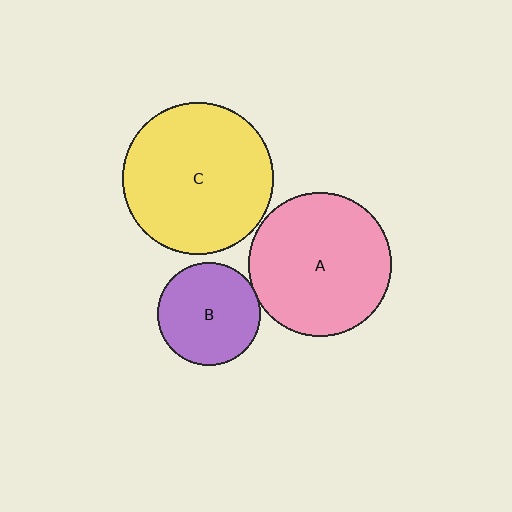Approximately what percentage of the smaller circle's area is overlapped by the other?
Approximately 5%.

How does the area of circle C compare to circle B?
Approximately 2.2 times.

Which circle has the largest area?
Circle C (yellow).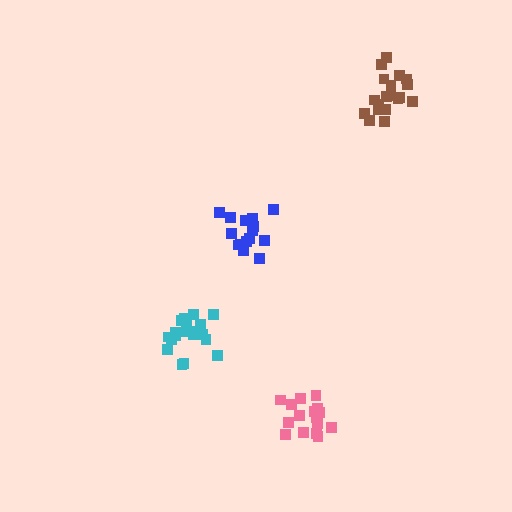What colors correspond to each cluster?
The clusters are colored: pink, cyan, blue, brown.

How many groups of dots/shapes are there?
There are 4 groups.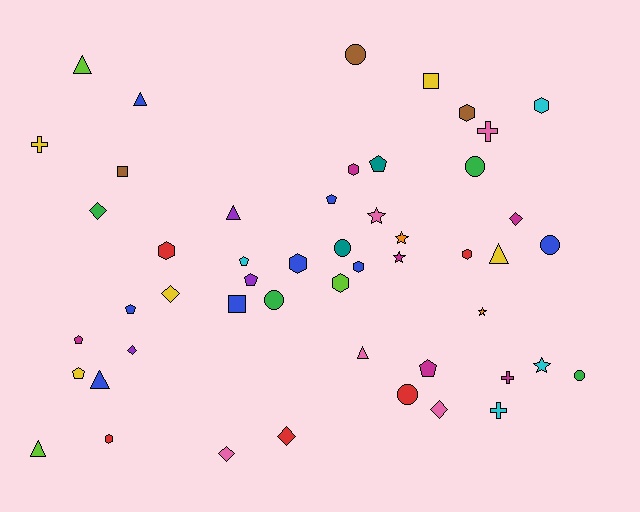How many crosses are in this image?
There are 4 crosses.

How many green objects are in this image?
There are 4 green objects.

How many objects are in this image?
There are 50 objects.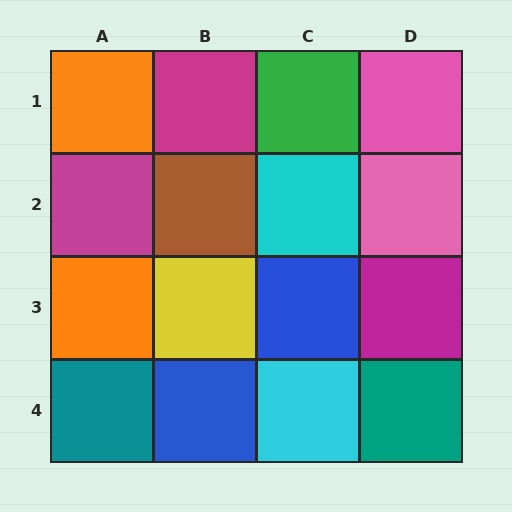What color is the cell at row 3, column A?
Orange.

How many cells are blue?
2 cells are blue.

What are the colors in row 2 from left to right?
Magenta, brown, cyan, pink.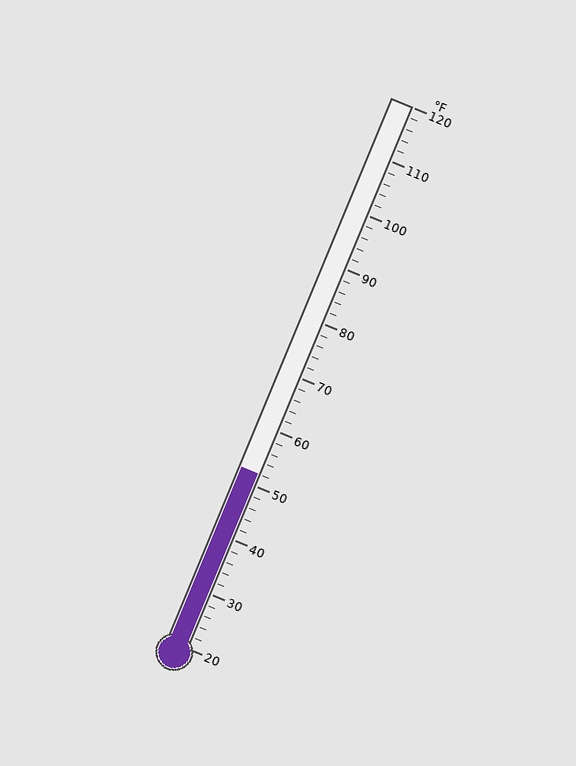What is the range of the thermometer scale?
The thermometer scale ranges from 20°F to 120°F.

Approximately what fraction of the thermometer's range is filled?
The thermometer is filled to approximately 30% of its range.